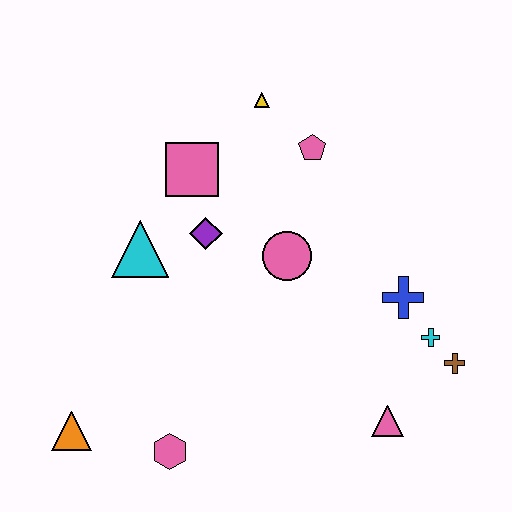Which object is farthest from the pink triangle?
The yellow triangle is farthest from the pink triangle.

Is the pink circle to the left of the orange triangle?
No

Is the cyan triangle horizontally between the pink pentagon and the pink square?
No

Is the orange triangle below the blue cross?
Yes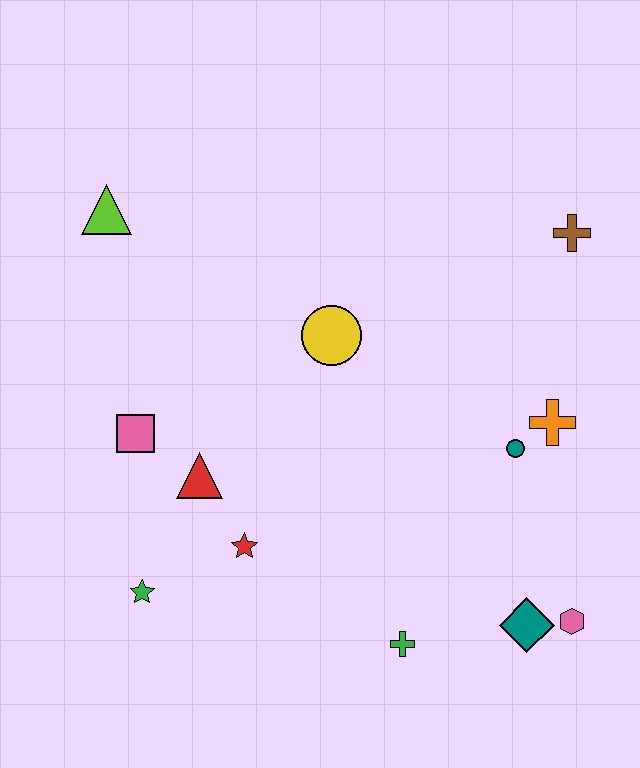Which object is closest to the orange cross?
The teal circle is closest to the orange cross.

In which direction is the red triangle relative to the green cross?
The red triangle is to the left of the green cross.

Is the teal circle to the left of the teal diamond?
Yes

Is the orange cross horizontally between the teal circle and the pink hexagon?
Yes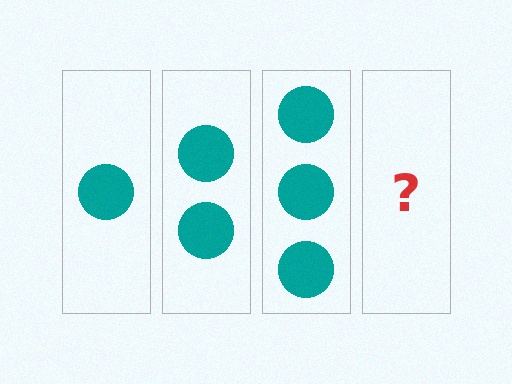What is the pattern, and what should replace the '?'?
The pattern is that each step adds one more circle. The '?' should be 4 circles.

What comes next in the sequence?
The next element should be 4 circles.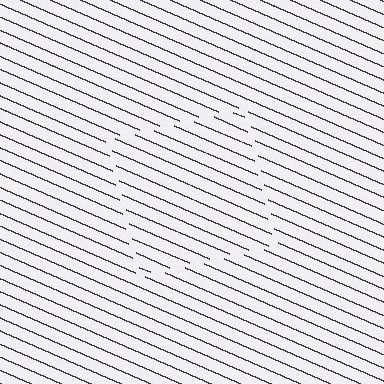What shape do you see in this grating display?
An illusory square. The interior of the shape contains the same grating, shifted by half a period — the contour is defined by the phase discontinuity where line-ends from the inner and outer gratings abut.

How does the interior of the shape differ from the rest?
The interior of the shape contains the same grating, shifted by half a period — the contour is defined by the phase discontinuity where line-ends from the inner and outer gratings abut.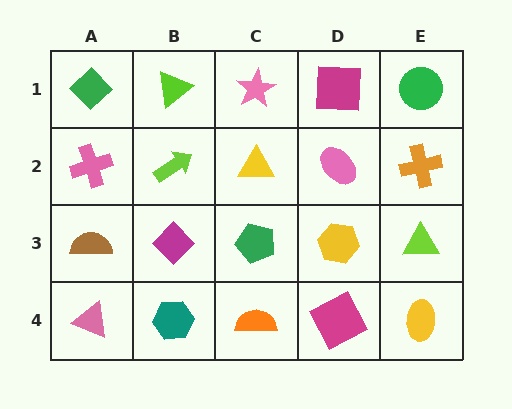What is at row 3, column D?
A yellow hexagon.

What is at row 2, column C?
A yellow triangle.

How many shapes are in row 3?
5 shapes.